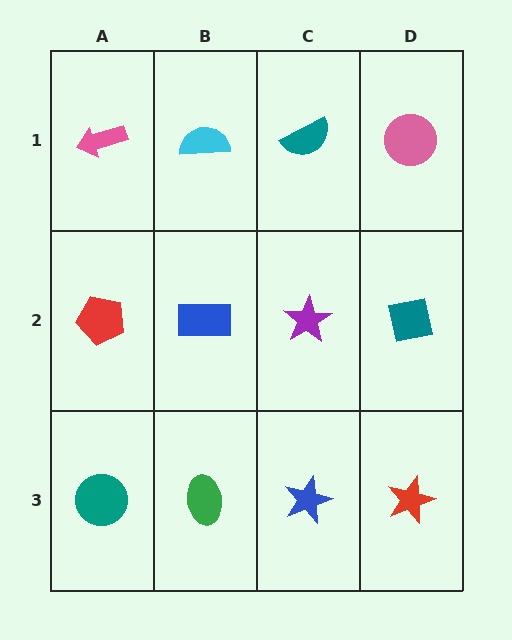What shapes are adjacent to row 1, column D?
A teal square (row 2, column D), a teal semicircle (row 1, column C).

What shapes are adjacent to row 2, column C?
A teal semicircle (row 1, column C), a blue star (row 3, column C), a blue rectangle (row 2, column B), a teal square (row 2, column D).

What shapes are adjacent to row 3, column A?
A red pentagon (row 2, column A), a green ellipse (row 3, column B).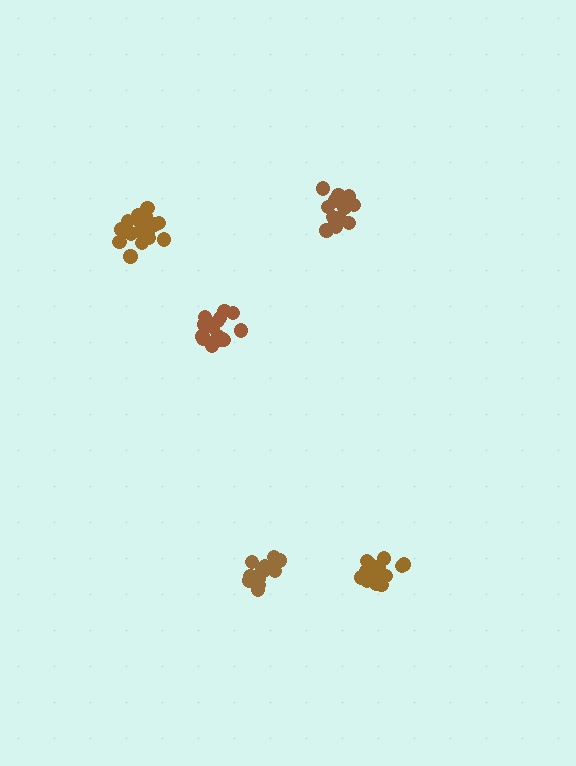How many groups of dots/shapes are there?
There are 5 groups.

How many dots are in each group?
Group 1: 15 dots, Group 2: 18 dots, Group 3: 20 dots, Group 4: 15 dots, Group 5: 20 dots (88 total).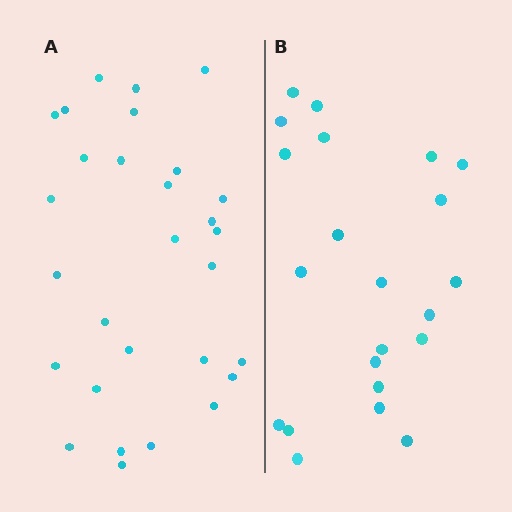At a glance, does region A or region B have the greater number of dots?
Region A (the left region) has more dots.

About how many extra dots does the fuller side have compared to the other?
Region A has roughly 8 or so more dots than region B.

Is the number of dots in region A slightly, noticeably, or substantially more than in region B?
Region A has noticeably more, but not dramatically so. The ratio is roughly 1.3 to 1.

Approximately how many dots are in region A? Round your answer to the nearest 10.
About 30 dots. (The exact count is 29, which rounds to 30.)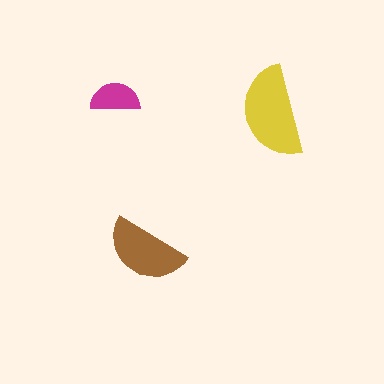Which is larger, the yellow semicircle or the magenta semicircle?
The yellow one.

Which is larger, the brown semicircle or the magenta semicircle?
The brown one.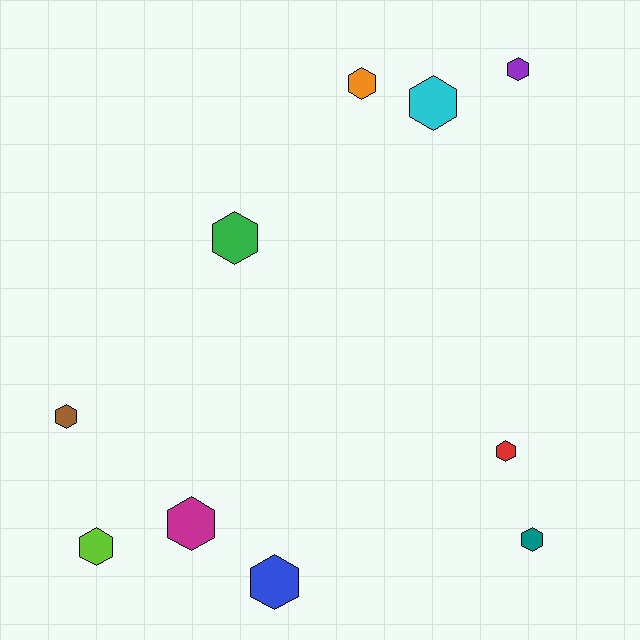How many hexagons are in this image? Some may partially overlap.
There are 10 hexagons.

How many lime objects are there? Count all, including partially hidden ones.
There is 1 lime object.